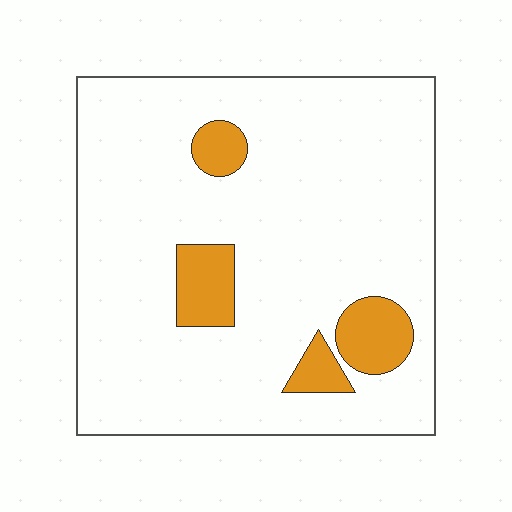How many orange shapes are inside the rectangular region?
4.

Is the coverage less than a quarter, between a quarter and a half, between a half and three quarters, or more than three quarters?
Less than a quarter.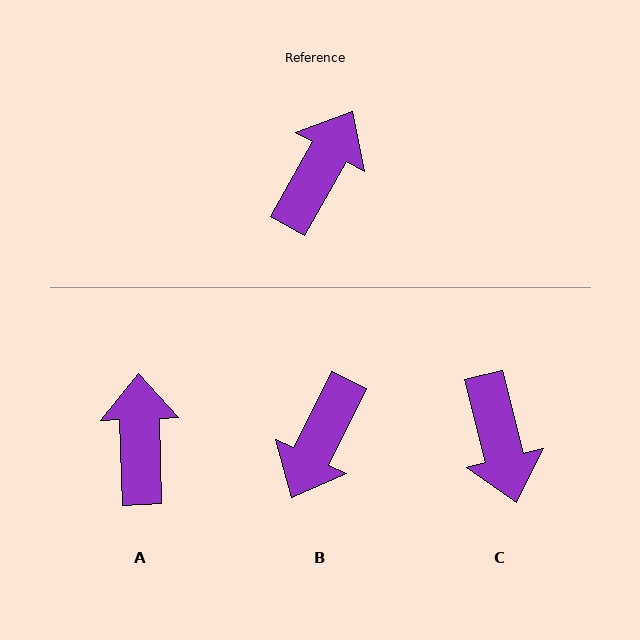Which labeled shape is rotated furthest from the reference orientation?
B, about 176 degrees away.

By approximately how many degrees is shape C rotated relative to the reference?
Approximately 136 degrees clockwise.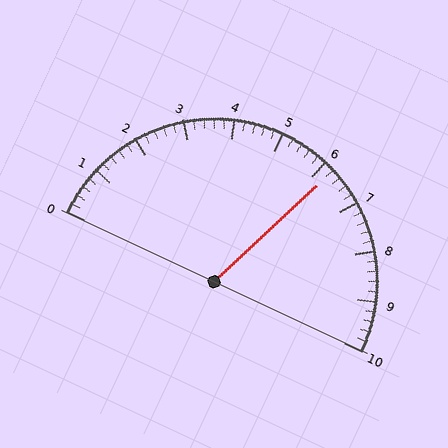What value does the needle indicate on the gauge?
The needle indicates approximately 6.2.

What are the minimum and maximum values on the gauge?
The gauge ranges from 0 to 10.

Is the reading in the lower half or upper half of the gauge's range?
The reading is in the upper half of the range (0 to 10).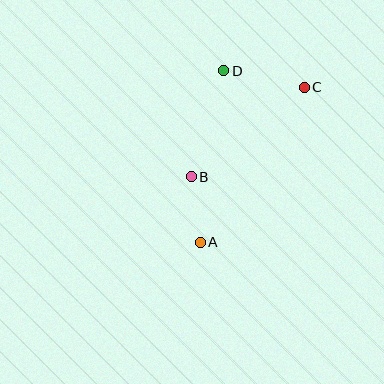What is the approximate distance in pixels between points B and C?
The distance between B and C is approximately 145 pixels.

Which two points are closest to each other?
Points A and B are closest to each other.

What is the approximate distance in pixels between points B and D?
The distance between B and D is approximately 111 pixels.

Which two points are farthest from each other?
Points A and C are farthest from each other.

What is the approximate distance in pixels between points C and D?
The distance between C and D is approximately 82 pixels.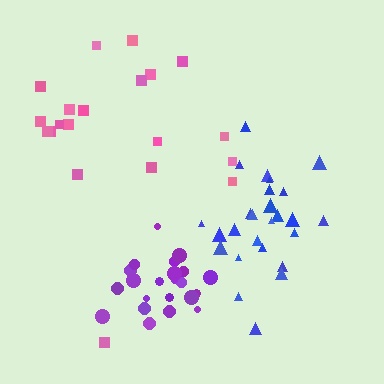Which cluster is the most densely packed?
Purple.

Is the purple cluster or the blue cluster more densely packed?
Purple.